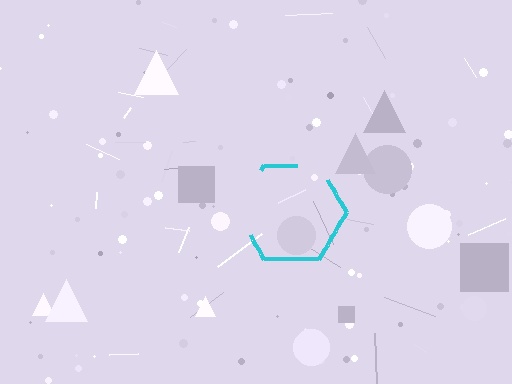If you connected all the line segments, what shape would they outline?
They would outline a hexagon.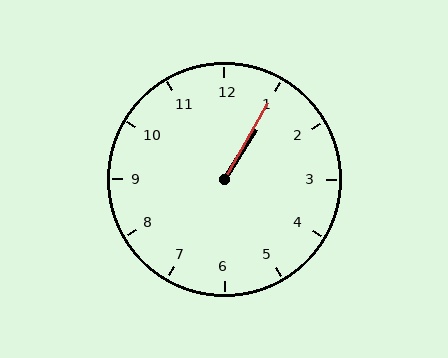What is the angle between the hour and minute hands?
Approximately 2 degrees.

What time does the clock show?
1:05.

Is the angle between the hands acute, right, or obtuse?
It is acute.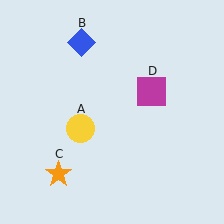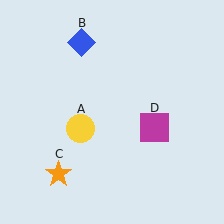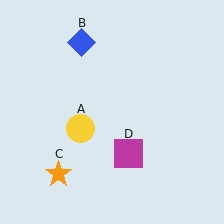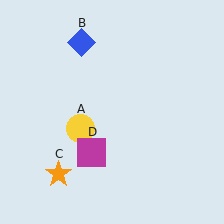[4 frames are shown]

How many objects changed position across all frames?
1 object changed position: magenta square (object D).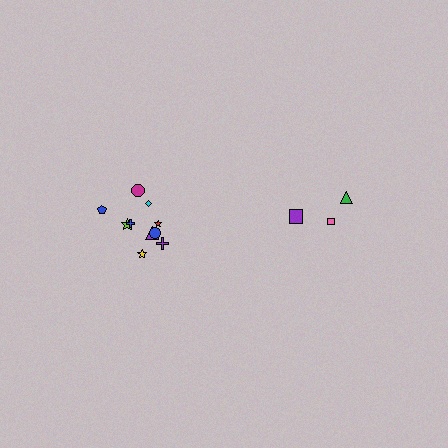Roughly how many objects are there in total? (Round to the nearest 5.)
Roughly 15 objects in total.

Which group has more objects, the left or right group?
The left group.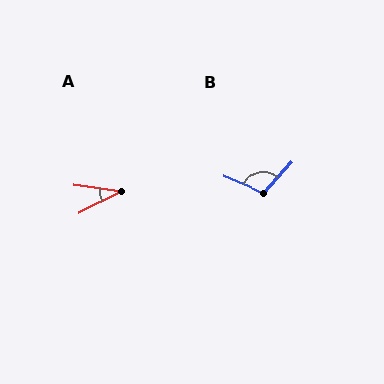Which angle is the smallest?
A, at approximately 35 degrees.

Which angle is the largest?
B, at approximately 109 degrees.